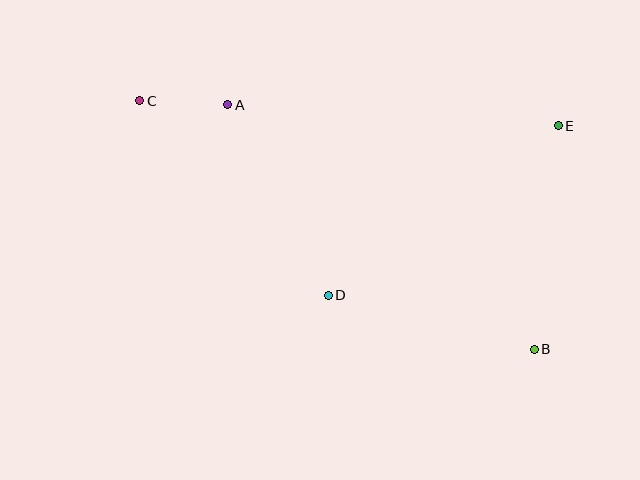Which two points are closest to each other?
Points A and C are closest to each other.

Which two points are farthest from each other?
Points B and C are farthest from each other.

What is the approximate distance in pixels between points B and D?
The distance between B and D is approximately 213 pixels.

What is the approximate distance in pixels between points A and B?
The distance between A and B is approximately 392 pixels.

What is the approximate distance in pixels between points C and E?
The distance between C and E is approximately 419 pixels.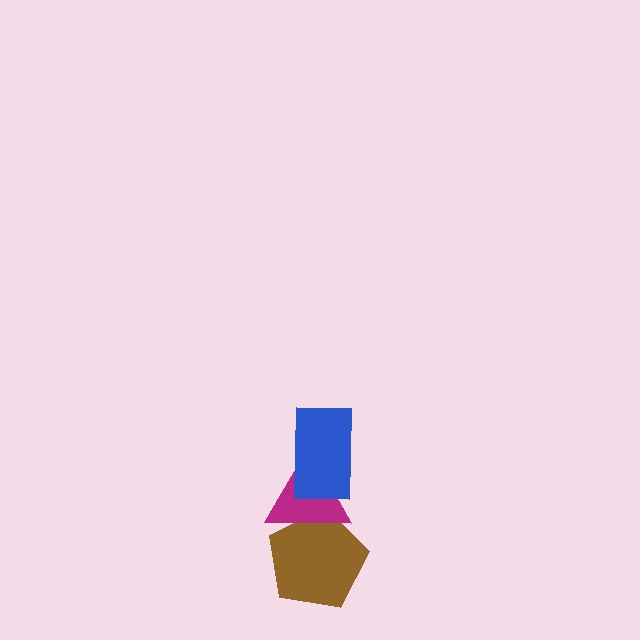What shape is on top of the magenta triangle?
The blue rectangle is on top of the magenta triangle.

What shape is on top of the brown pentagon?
The magenta triangle is on top of the brown pentagon.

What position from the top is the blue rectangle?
The blue rectangle is 1st from the top.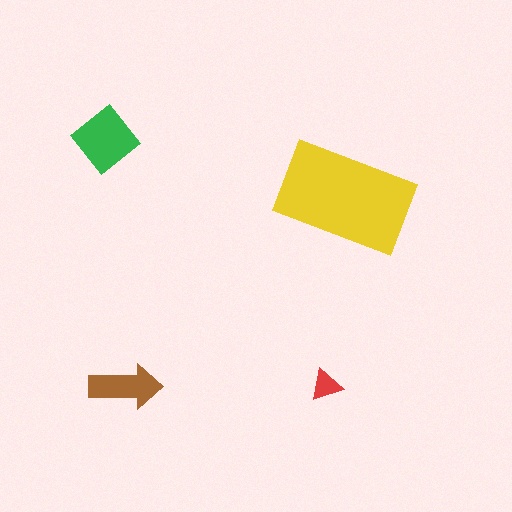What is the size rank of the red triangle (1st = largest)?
4th.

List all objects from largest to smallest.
The yellow rectangle, the green diamond, the brown arrow, the red triangle.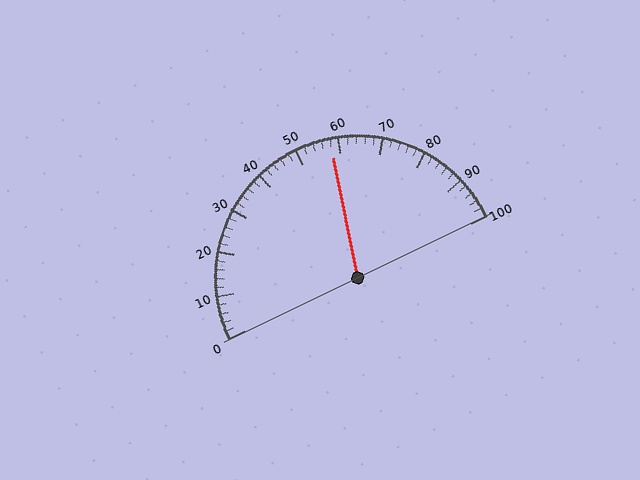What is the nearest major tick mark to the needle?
The nearest major tick mark is 60.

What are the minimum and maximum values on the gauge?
The gauge ranges from 0 to 100.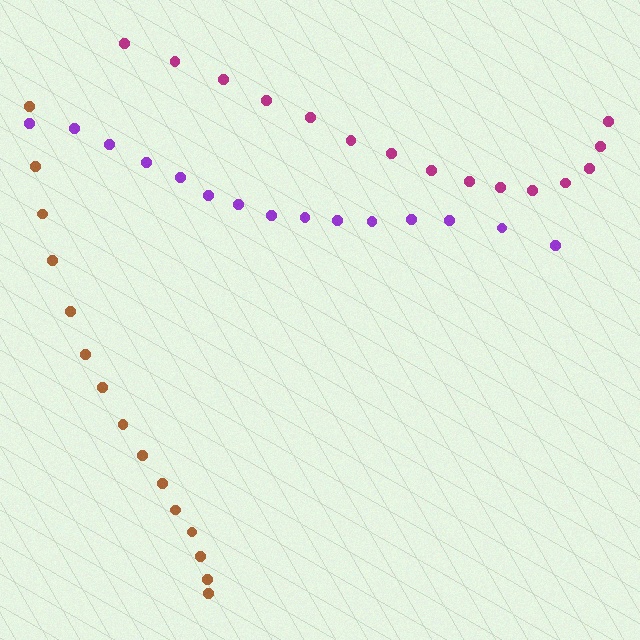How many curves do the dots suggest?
There are 3 distinct paths.